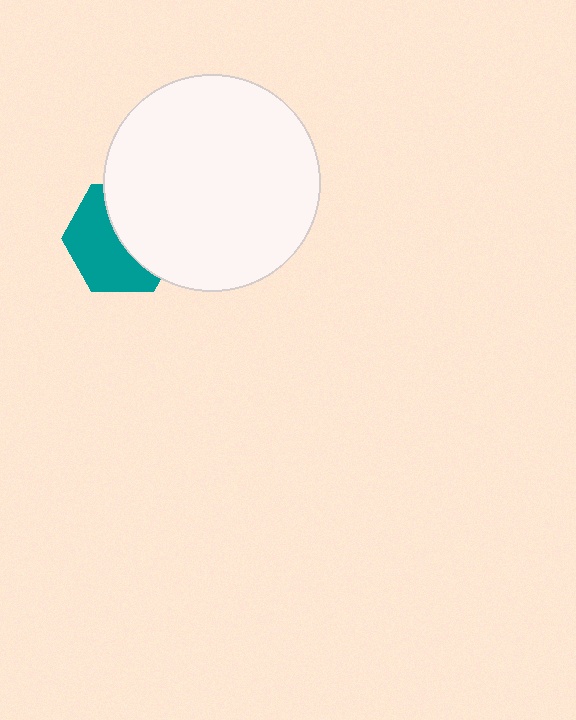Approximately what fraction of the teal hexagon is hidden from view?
Roughly 49% of the teal hexagon is hidden behind the white circle.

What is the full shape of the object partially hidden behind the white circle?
The partially hidden object is a teal hexagon.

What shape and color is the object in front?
The object in front is a white circle.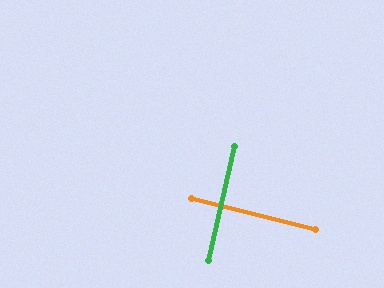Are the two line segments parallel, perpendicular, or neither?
Perpendicular — they meet at approximately 89°.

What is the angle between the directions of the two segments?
Approximately 89 degrees.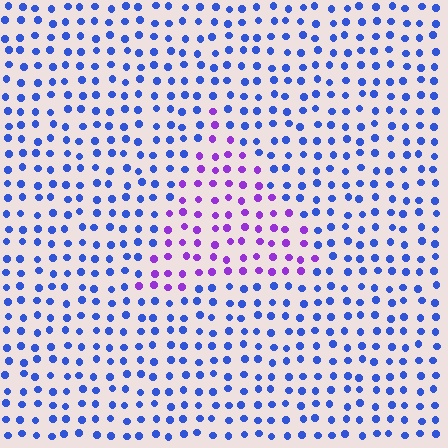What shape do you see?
I see a triangle.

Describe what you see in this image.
The image is filled with small blue elements in a uniform arrangement. A triangle-shaped region is visible where the elements are tinted to a slightly different hue, forming a subtle color boundary.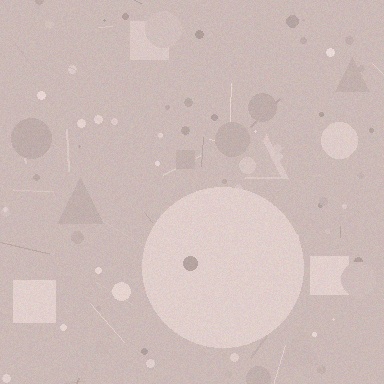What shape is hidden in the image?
A circle is hidden in the image.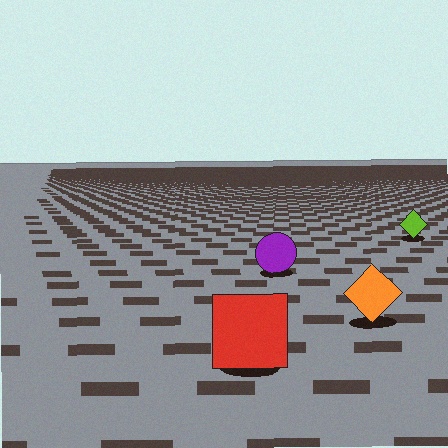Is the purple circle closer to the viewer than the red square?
No. The red square is closer — you can tell from the texture gradient: the ground texture is coarser near it.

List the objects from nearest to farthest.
From nearest to farthest: the red square, the orange diamond, the purple circle, the lime diamond.